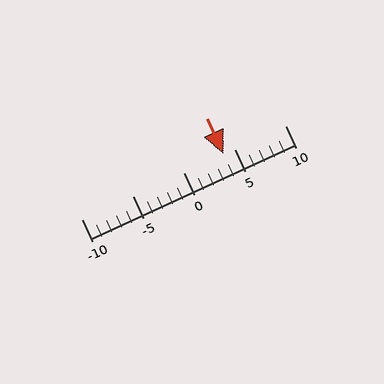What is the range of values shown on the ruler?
The ruler shows values from -10 to 10.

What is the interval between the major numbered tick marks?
The major tick marks are spaced 5 units apart.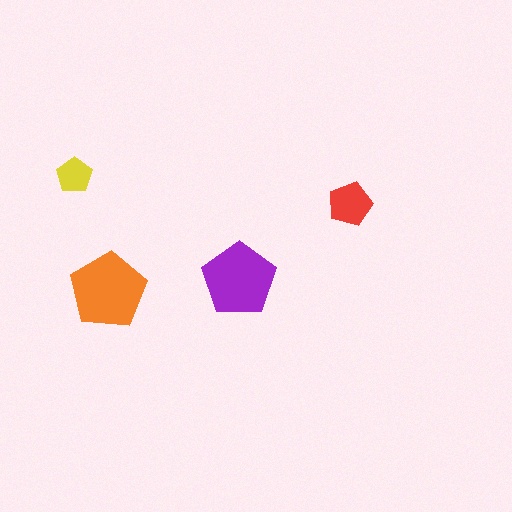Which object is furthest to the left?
The yellow pentagon is leftmost.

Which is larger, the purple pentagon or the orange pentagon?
The orange one.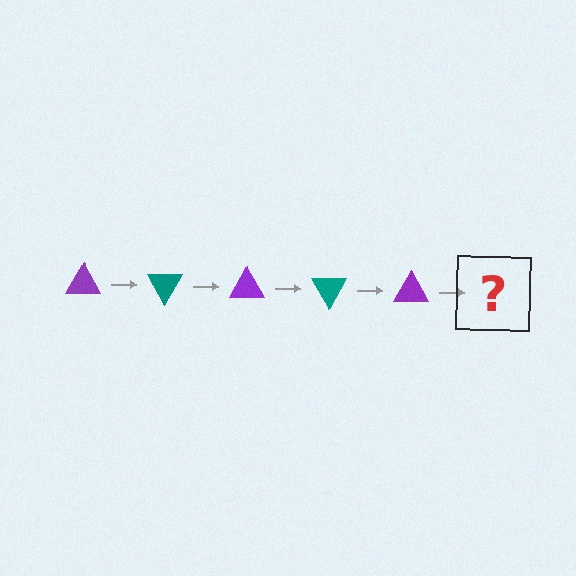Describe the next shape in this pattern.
It should be a teal triangle, rotated 300 degrees from the start.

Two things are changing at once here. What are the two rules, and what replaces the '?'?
The two rules are that it rotates 60 degrees each step and the color cycles through purple and teal. The '?' should be a teal triangle, rotated 300 degrees from the start.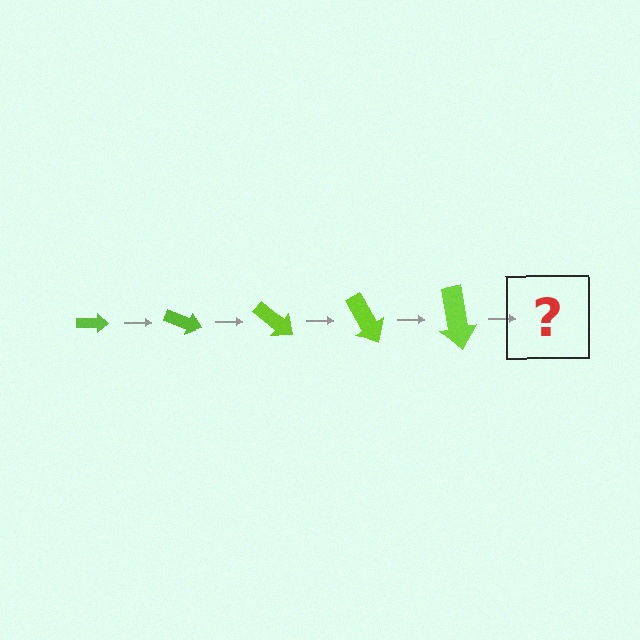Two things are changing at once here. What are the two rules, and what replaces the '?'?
The two rules are that the arrow grows larger each step and it rotates 20 degrees each step. The '?' should be an arrow, larger than the previous one and rotated 100 degrees from the start.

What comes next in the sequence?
The next element should be an arrow, larger than the previous one and rotated 100 degrees from the start.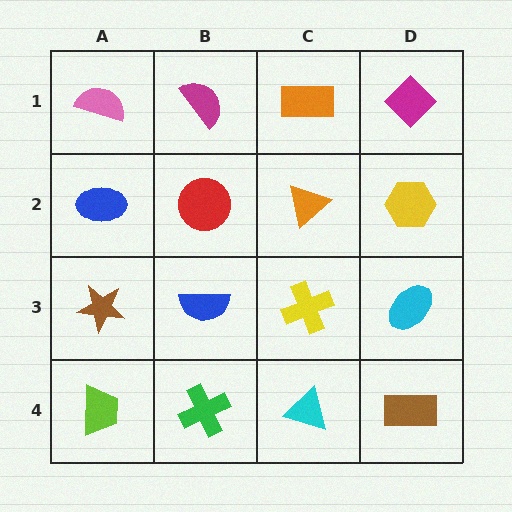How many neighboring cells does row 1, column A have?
2.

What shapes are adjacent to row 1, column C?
An orange triangle (row 2, column C), a magenta semicircle (row 1, column B), a magenta diamond (row 1, column D).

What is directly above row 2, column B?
A magenta semicircle.